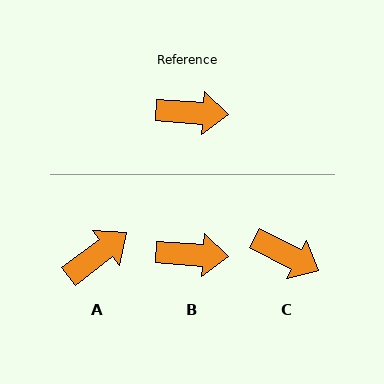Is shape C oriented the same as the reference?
No, it is off by about 23 degrees.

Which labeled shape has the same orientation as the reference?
B.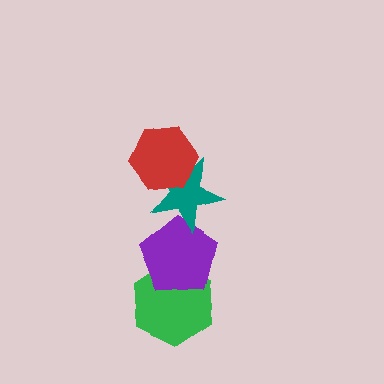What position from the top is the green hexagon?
The green hexagon is 4th from the top.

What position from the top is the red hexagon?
The red hexagon is 1st from the top.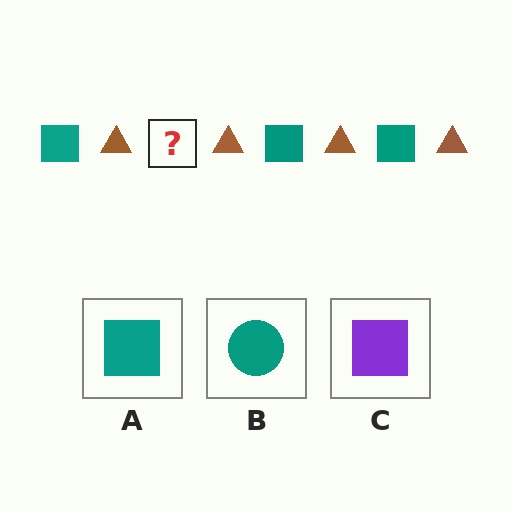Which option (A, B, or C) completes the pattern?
A.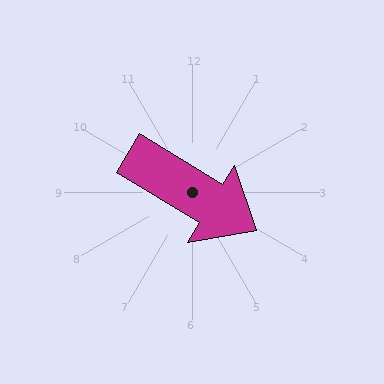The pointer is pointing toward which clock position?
Roughly 4 o'clock.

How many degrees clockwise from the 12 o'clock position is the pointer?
Approximately 121 degrees.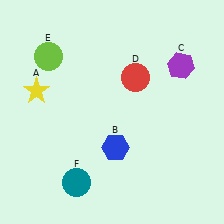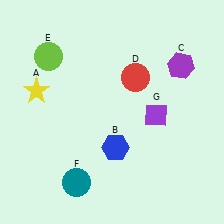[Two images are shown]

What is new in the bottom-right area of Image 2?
A purple diamond (G) was added in the bottom-right area of Image 2.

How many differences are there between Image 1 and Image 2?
There is 1 difference between the two images.